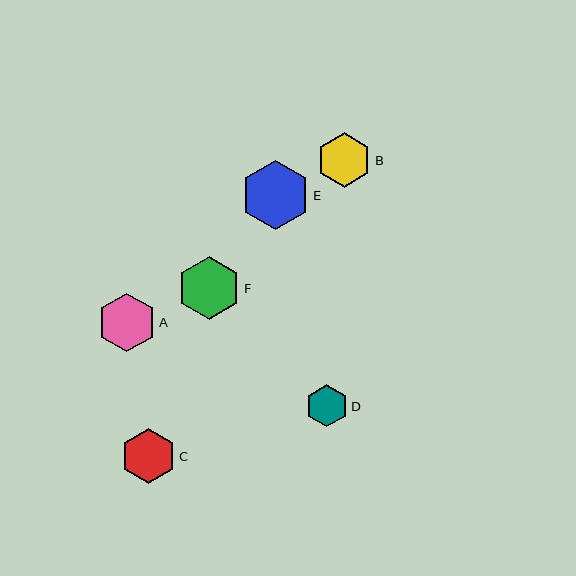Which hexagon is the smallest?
Hexagon D is the smallest with a size of approximately 42 pixels.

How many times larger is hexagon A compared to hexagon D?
Hexagon A is approximately 1.4 times the size of hexagon D.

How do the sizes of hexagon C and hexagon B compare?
Hexagon C and hexagon B are approximately the same size.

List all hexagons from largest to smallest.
From largest to smallest: E, F, A, C, B, D.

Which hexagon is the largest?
Hexagon E is the largest with a size of approximately 69 pixels.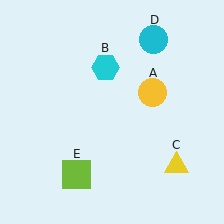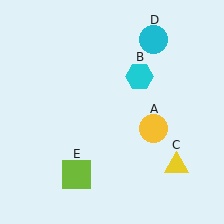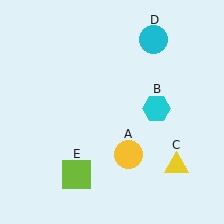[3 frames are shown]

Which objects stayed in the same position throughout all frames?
Yellow triangle (object C) and cyan circle (object D) and lime square (object E) remained stationary.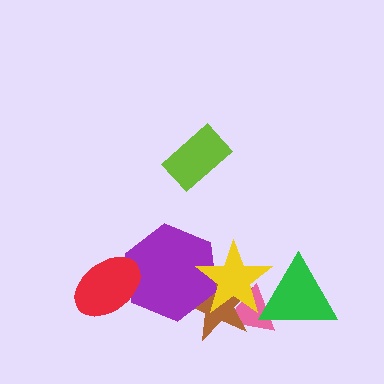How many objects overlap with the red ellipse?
1 object overlaps with the red ellipse.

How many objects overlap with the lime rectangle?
0 objects overlap with the lime rectangle.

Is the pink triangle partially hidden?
Yes, it is partially covered by another shape.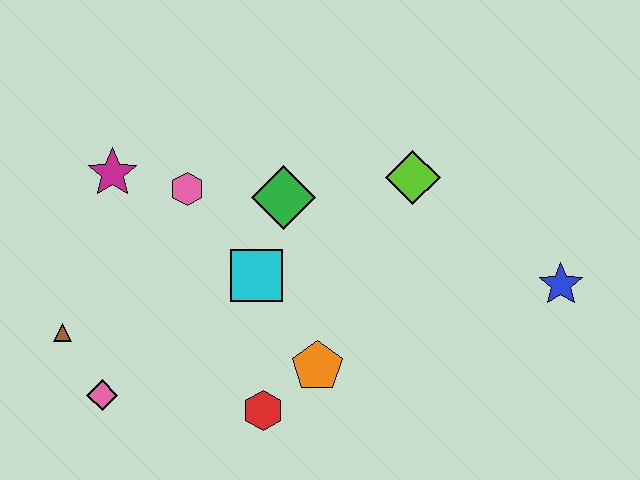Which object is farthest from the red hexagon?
The blue star is farthest from the red hexagon.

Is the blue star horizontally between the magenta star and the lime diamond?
No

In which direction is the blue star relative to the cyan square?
The blue star is to the right of the cyan square.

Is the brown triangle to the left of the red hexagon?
Yes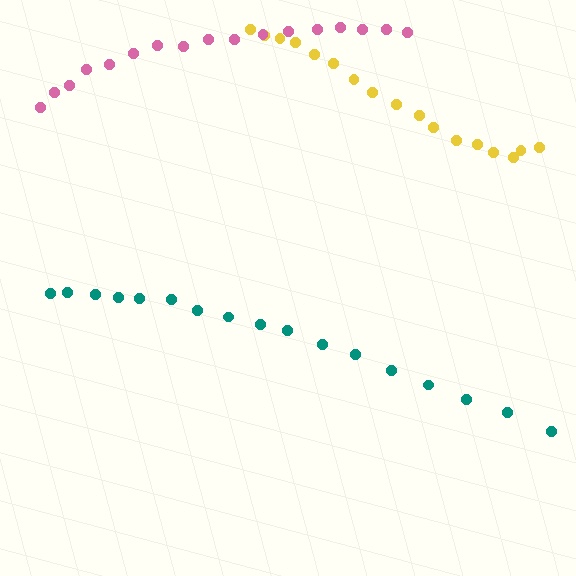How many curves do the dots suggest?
There are 3 distinct paths.